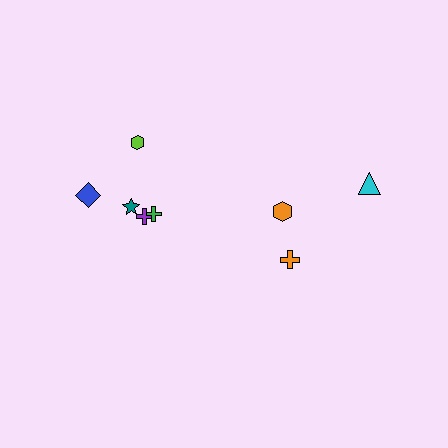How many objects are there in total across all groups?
There are 8 objects.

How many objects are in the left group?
There are 5 objects.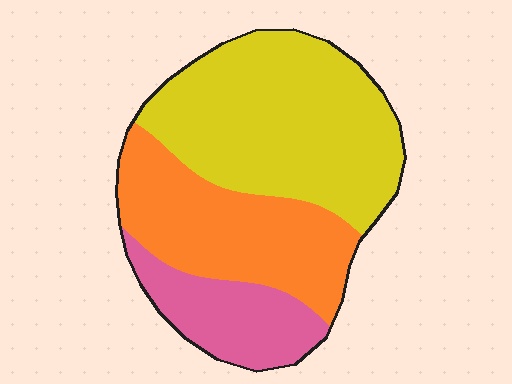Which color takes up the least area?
Pink, at roughly 20%.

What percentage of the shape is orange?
Orange covers around 35% of the shape.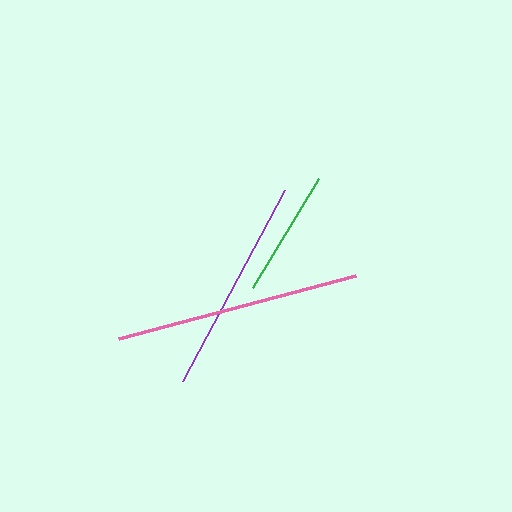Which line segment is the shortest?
The green line is the shortest at approximately 127 pixels.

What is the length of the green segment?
The green segment is approximately 127 pixels long.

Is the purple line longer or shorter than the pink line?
The pink line is longer than the purple line.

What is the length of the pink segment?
The pink segment is approximately 245 pixels long.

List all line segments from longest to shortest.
From longest to shortest: pink, purple, green.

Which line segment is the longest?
The pink line is the longest at approximately 245 pixels.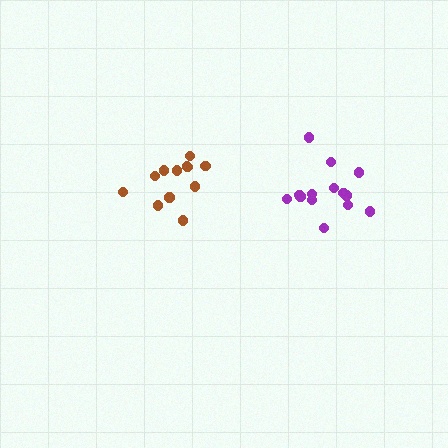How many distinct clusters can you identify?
There are 2 distinct clusters.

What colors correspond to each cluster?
The clusters are colored: purple, brown.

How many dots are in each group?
Group 1: 15 dots, Group 2: 12 dots (27 total).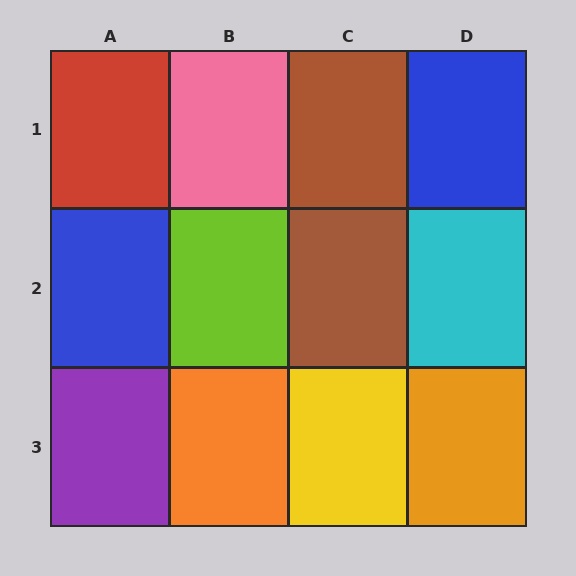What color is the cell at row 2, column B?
Lime.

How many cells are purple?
1 cell is purple.